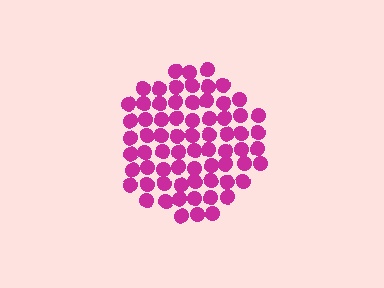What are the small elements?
The small elements are circles.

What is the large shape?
The large shape is a circle.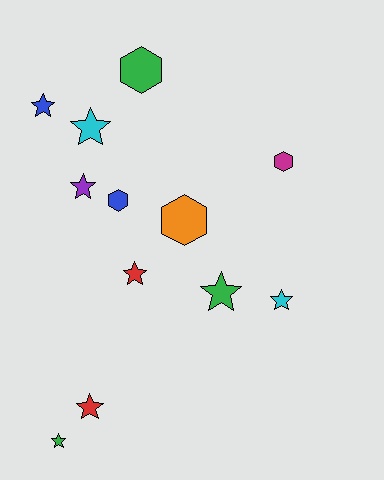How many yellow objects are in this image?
There are no yellow objects.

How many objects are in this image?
There are 12 objects.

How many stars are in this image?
There are 8 stars.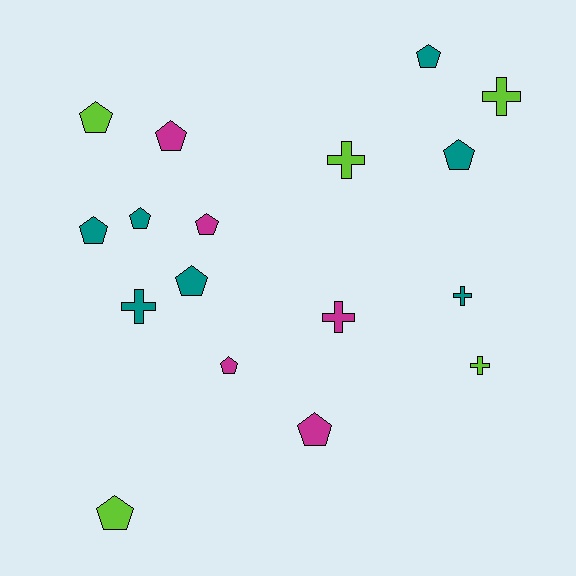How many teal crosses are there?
There are 2 teal crosses.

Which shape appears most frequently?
Pentagon, with 11 objects.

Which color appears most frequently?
Teal, with 7 objects.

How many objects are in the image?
There are 17 objects.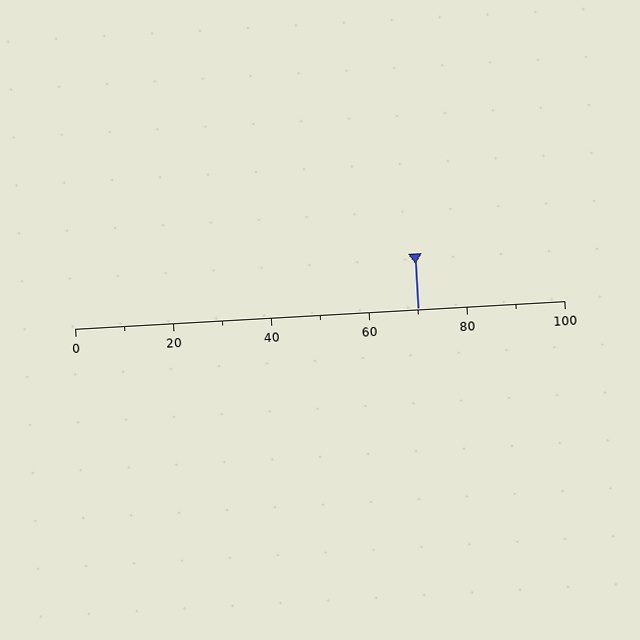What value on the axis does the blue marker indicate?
The marker indicates approximately 70.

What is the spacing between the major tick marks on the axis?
The major ticks are spaced 20 apart.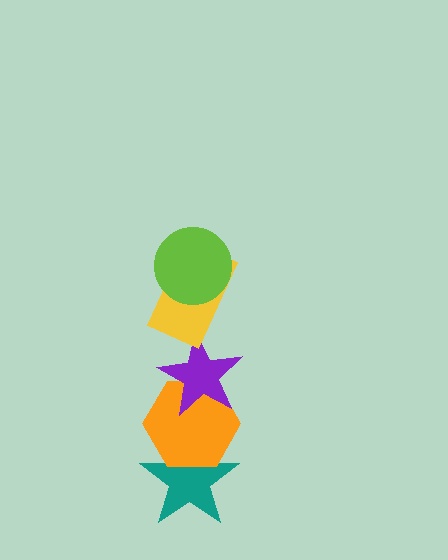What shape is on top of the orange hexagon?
The purple star is on top of the orange hexagon.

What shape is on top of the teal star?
The orange hexagon is on top of the teal star.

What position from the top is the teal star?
The teal star is 5th from the top.